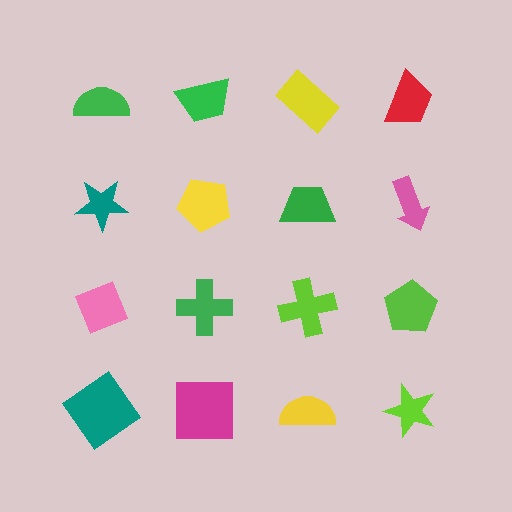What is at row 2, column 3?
A green trapezoid.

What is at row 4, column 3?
A yellow semicircle.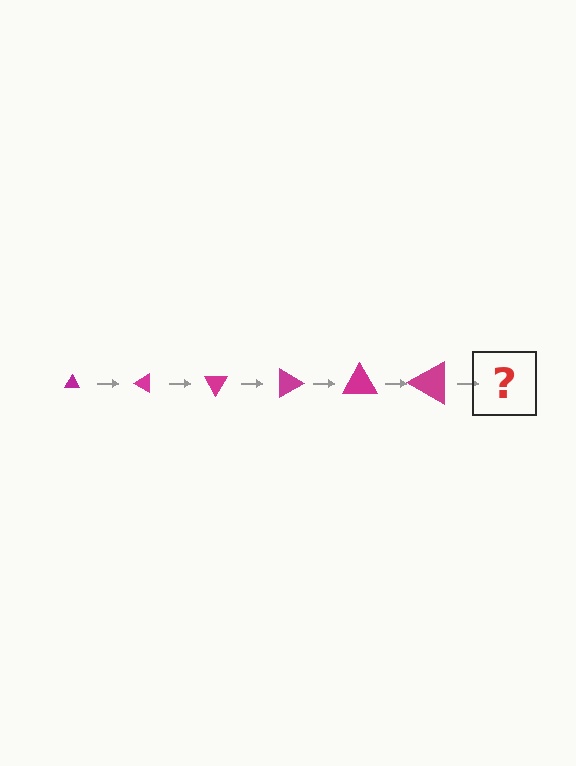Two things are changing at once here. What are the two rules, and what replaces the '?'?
The two rules are that the triangle grows larger each step and it rotates 30 degrees each step. The '?' should be a triangle, larger than the previous one and rotated 180 degrees from the start.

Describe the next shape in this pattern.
It should be a triangle, larger than the previous one and rotated 180 degrees from the start.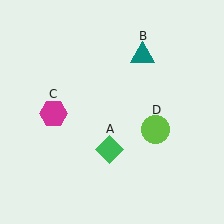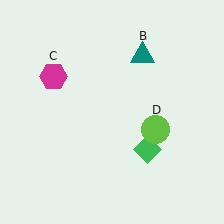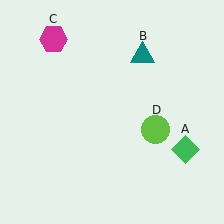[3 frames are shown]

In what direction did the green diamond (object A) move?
The green diamond (object A) moved right.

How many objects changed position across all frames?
2 objects changed position: green diamond (object A), magenta hexagon (object C).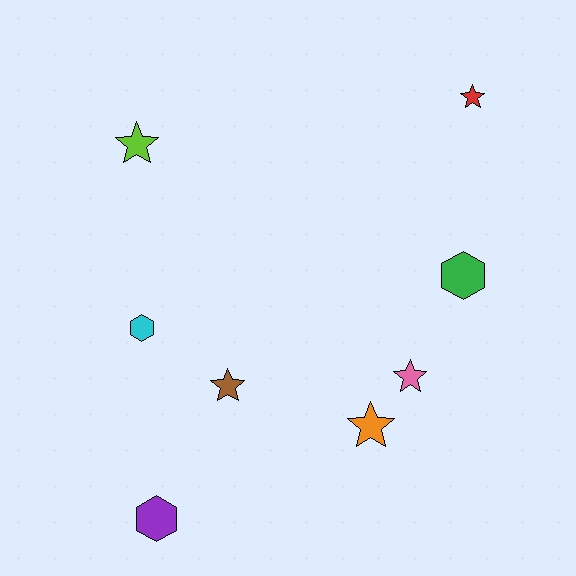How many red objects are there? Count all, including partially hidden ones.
There is 1 red object.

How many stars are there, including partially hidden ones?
There are 5 stars.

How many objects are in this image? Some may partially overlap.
There are 8 objects.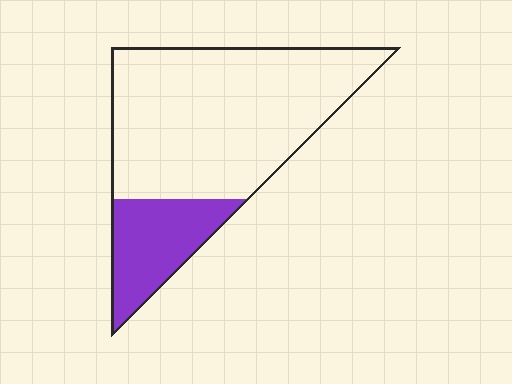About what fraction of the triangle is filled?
About one quarter (1/4).